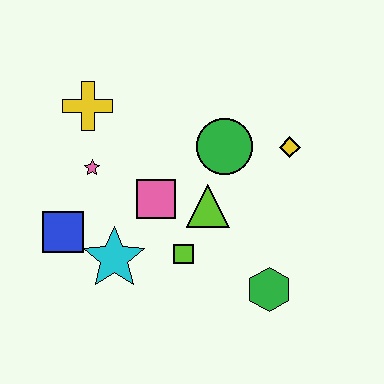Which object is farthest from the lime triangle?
The yellow cross is farthest from the lime triangle.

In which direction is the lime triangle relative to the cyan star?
The lime triangle is to the right of the cyan star.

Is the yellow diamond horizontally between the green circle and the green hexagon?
No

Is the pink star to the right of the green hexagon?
No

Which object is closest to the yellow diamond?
The green circle is closest to the yellow diamond.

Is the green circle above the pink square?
Yes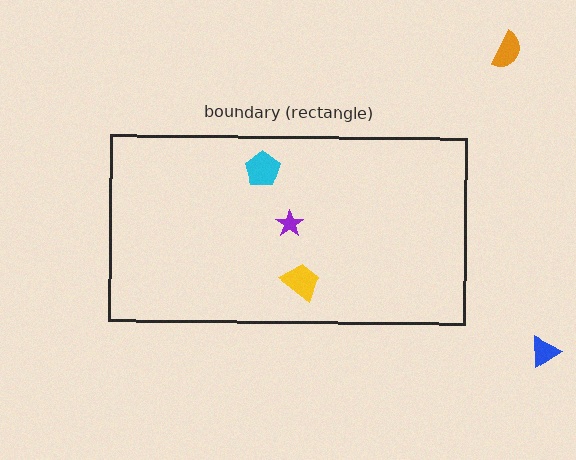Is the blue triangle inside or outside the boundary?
Outside.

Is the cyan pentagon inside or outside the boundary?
Inside.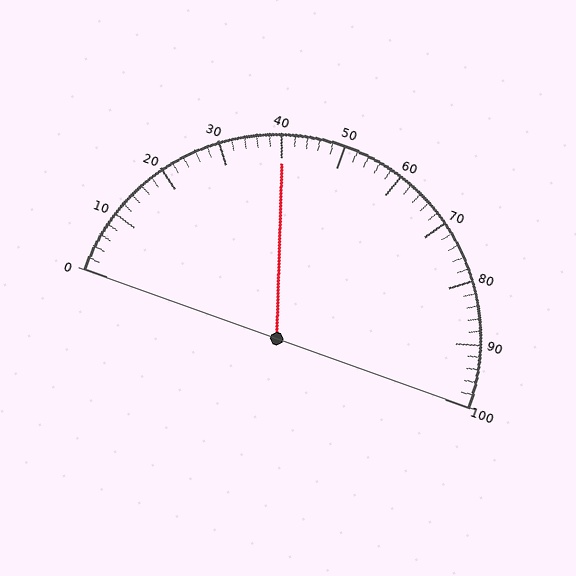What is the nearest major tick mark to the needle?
The nearest major tick mark is 40.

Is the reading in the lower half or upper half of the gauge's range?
The reading is in the lower half of the range (0 to 100).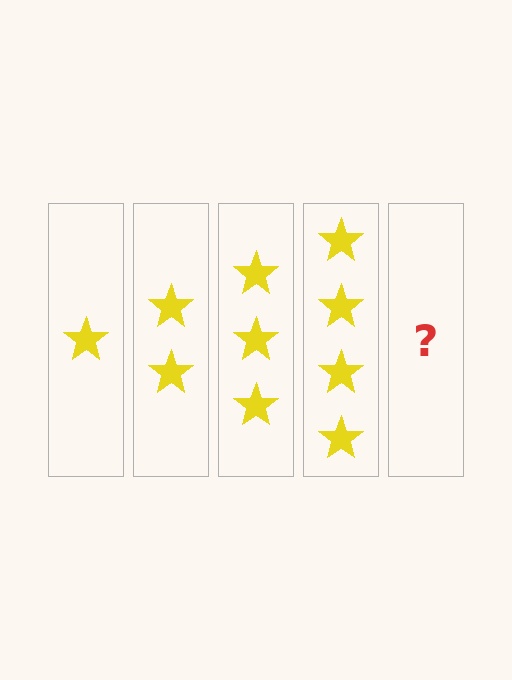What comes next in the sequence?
The next element should be 5 stars.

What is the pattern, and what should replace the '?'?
The pattern is that each step adds one more star. The '?' should be 5 stars.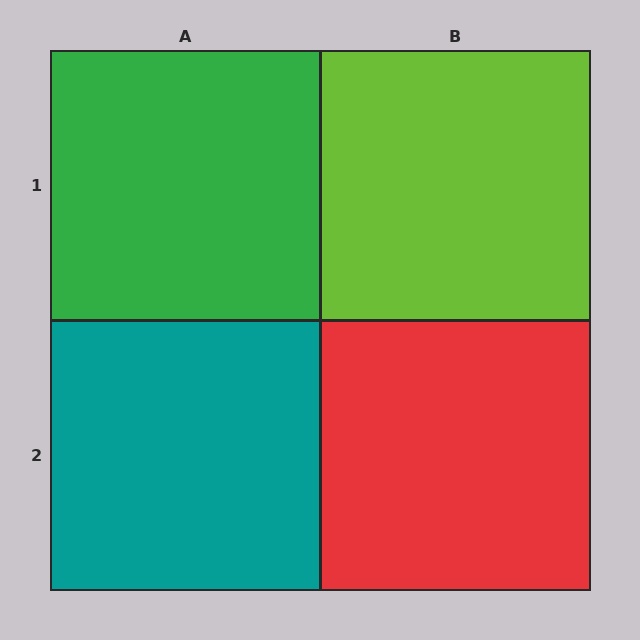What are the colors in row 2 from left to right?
Teal, red.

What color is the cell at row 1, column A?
Green.